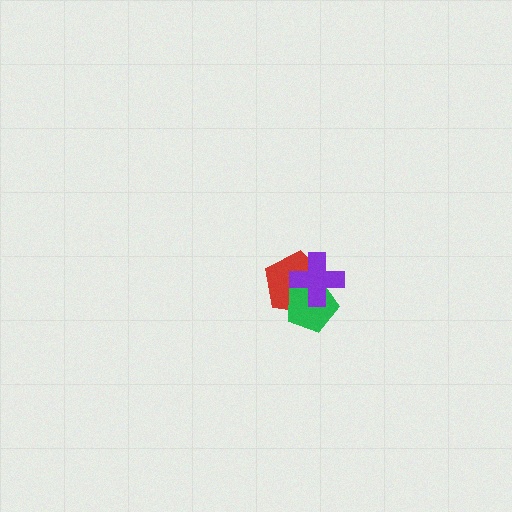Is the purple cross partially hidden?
No, no other shape covers it.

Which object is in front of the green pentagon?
The purple cross is in front of the green pentagon.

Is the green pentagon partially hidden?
Yes, it is partially covered by another shape.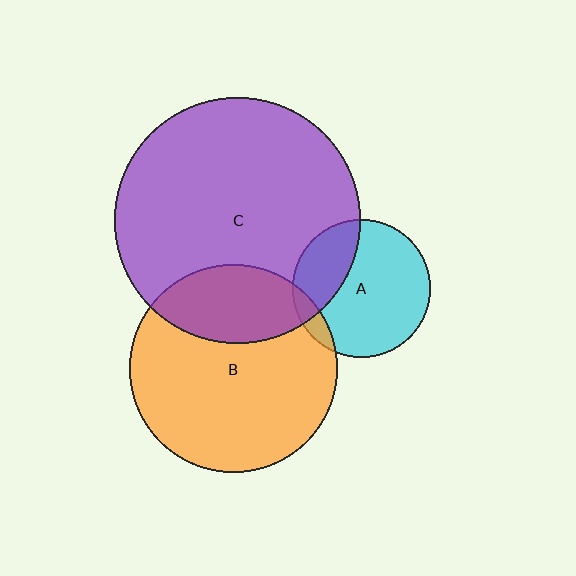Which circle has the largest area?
Circle C (purple).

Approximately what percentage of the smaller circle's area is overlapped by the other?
Approximately 30%.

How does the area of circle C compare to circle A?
Approximately 3.2 times.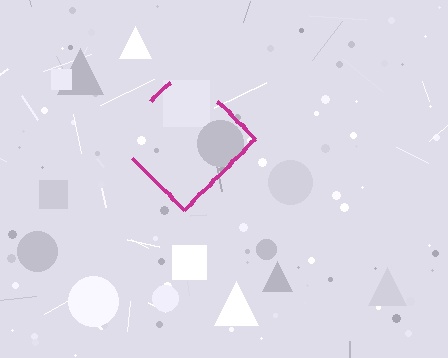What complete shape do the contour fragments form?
The contour fragments form a diamond.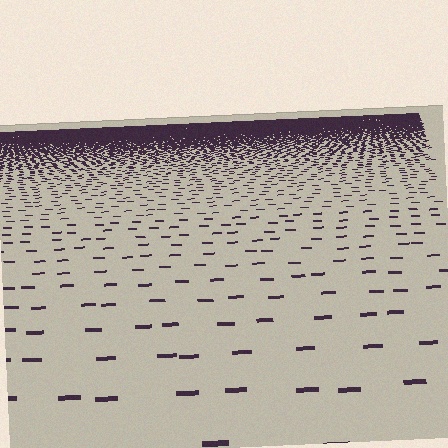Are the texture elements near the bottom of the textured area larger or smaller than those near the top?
Larger. Near the bottom, elements are closer to the viewer and appear at a bigger on-screen size.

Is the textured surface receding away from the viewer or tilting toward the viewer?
The surface is receding away from the viewer. Texture elements get smaller and denser toward the top.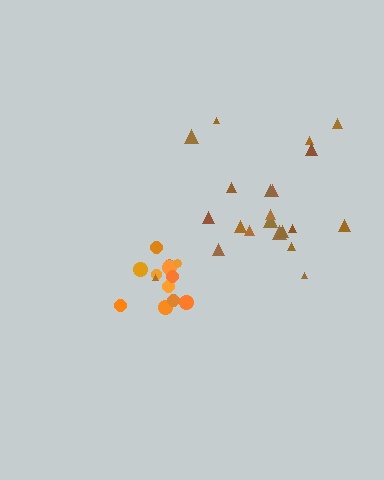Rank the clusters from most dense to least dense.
orange, brown.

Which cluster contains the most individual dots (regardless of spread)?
Brown (21).